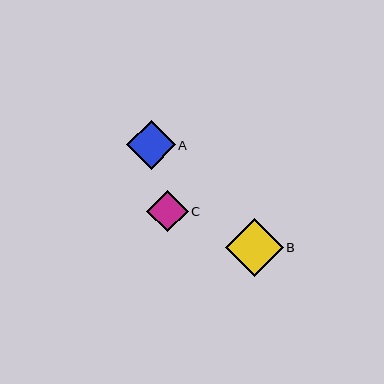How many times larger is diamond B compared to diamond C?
Diamond B is approximately 1.4 times the size of diamond C.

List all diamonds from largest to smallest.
From largest to smallest: B, A, C.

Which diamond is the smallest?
Diamond C is the smallest with a size of approximately 42 pixels.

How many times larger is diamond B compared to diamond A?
Diamond B is approximately 1.2 times the size of diamond A.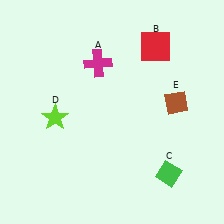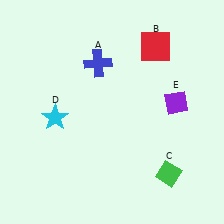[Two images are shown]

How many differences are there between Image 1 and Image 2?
There are 3 differences between the two images.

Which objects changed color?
A changed from magenta to blue. D changed from lime to cyan. E changed from brown to purple.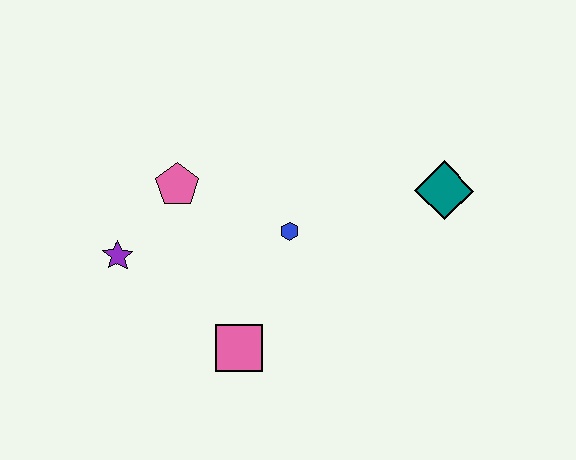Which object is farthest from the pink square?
The teal diamond is farthest from the pink square.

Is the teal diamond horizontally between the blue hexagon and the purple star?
No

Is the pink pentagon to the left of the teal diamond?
Yes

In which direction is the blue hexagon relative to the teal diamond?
The blue hexagon is to the left of the teal diamond.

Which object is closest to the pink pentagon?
The purple star is closest to the pink pentagon.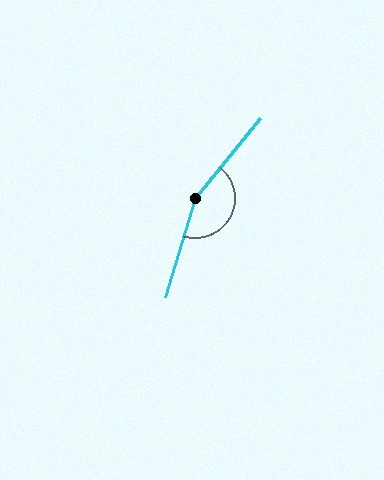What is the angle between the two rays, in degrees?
Approximately 158 degrees.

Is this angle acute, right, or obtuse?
It is obtuse.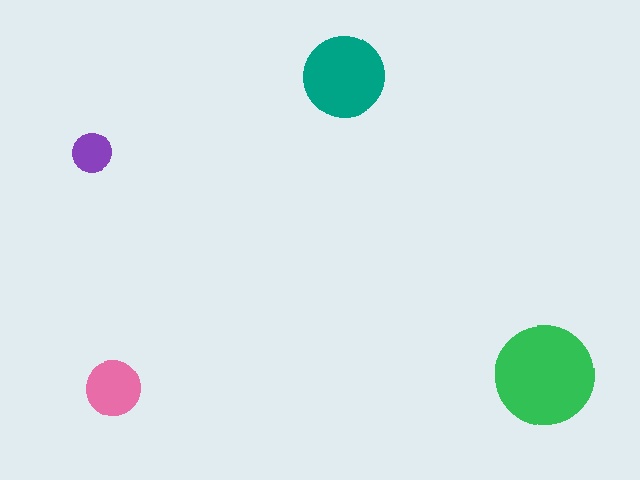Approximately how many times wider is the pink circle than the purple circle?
About 1.5 times wider.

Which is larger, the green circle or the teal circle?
The green one.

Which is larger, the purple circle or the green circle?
The green one.